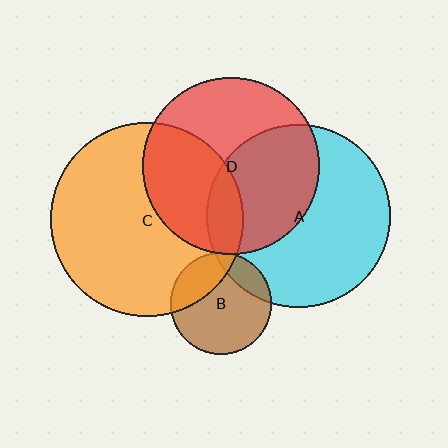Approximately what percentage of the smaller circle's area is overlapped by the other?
Approximately 45%.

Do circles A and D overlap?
Yes.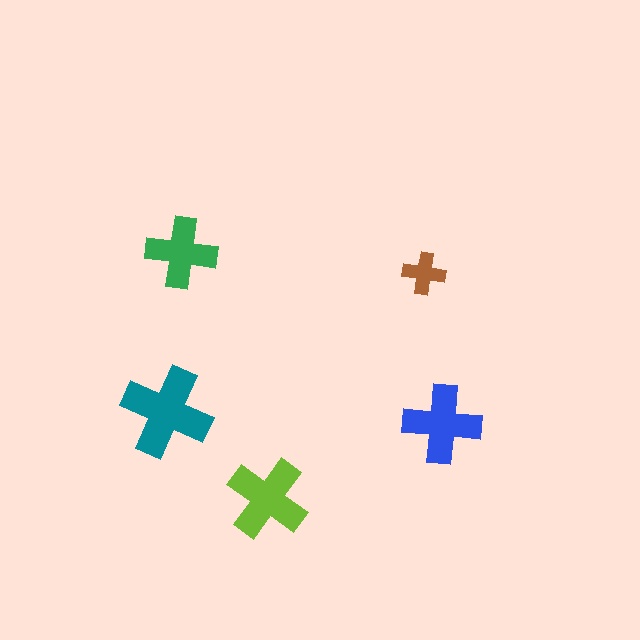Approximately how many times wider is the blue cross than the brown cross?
About 2 times wider.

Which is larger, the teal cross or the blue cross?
The teal one.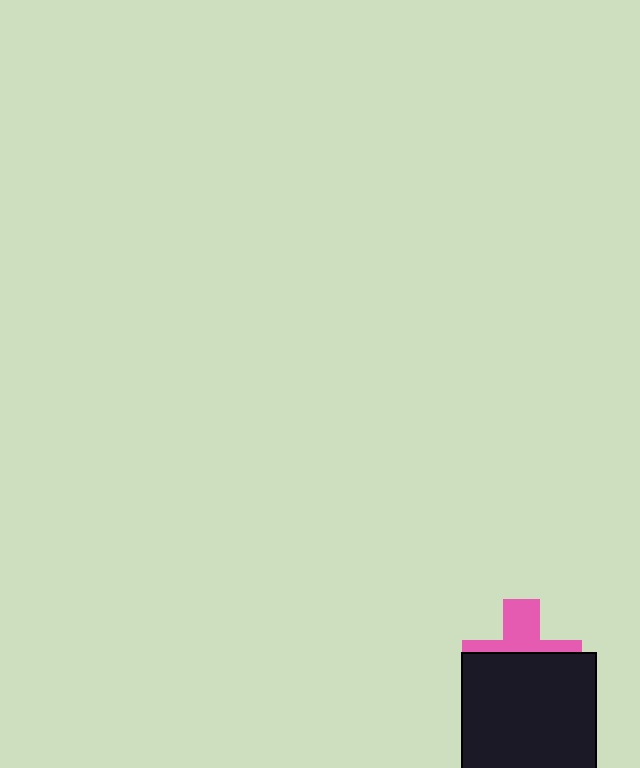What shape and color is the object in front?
The object in front is a black rectangle.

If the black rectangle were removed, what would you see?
You would see the complete pink cross.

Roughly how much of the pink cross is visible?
A small part of it is visible (roughly 39%).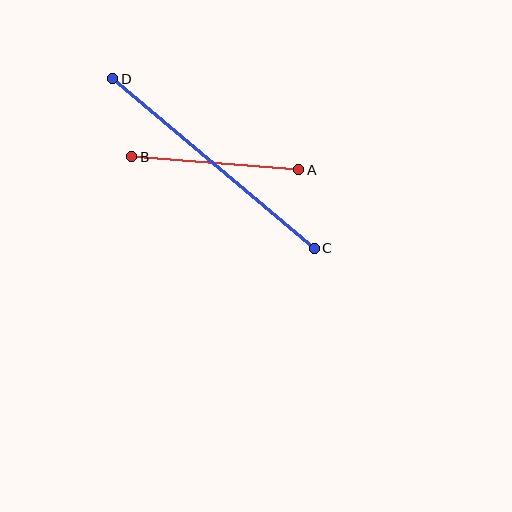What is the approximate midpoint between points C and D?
The midpoint is at approximately (213, 164) pixels.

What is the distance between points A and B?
The distance is approximately 167 pixels.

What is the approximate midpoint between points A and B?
The midpoint is at approximately (215, 163) pixels.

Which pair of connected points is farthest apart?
Points C and D are farthest apart.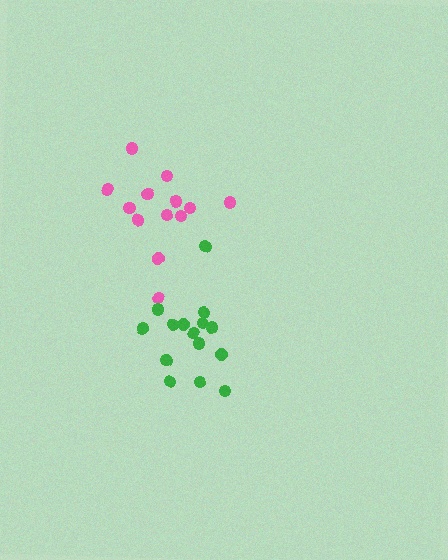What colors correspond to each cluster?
The clusters are colored: pink, green.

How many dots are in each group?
Group 1: 13 dots, Group 2: 15 dots (28 total).